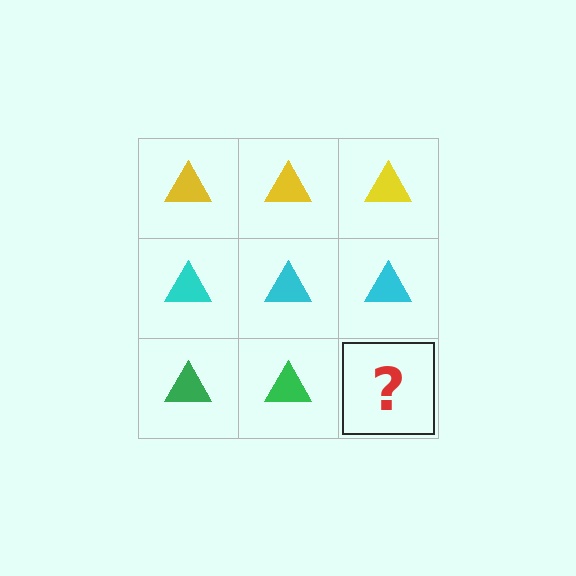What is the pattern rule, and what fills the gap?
The rule is that each row has a consistent color. The gap should be filled with a green triangle.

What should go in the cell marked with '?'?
The missing cell should contain a green triangle.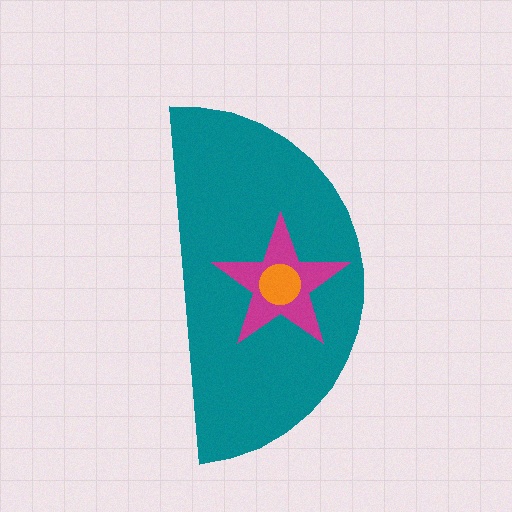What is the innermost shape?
The orange circle.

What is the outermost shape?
The teal semicircle.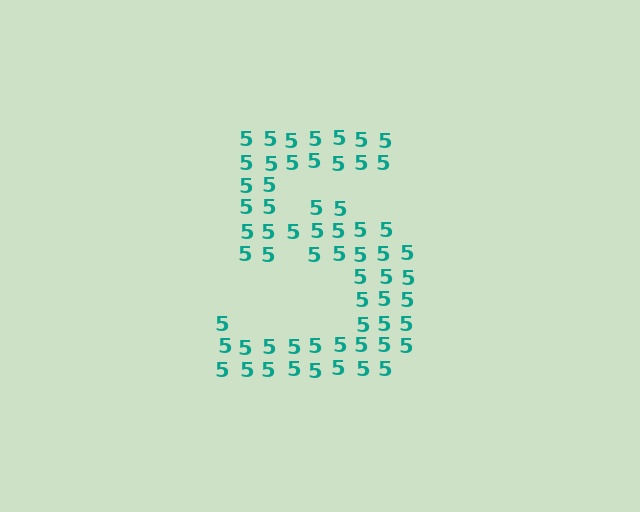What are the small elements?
The small elements are digit 5's.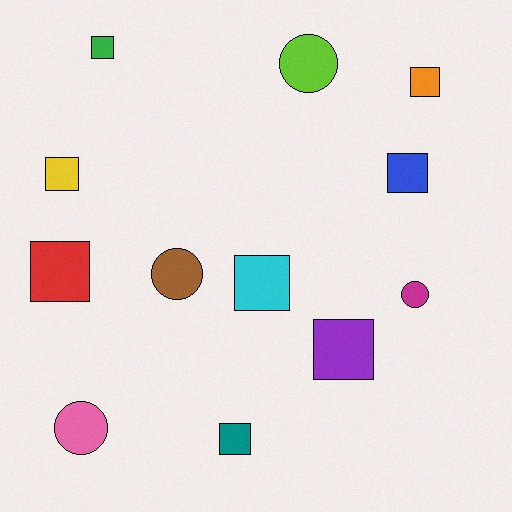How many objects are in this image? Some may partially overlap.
There are 12 objects.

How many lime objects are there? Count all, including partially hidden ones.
There is 1 lime object.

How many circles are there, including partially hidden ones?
There are 4 circles.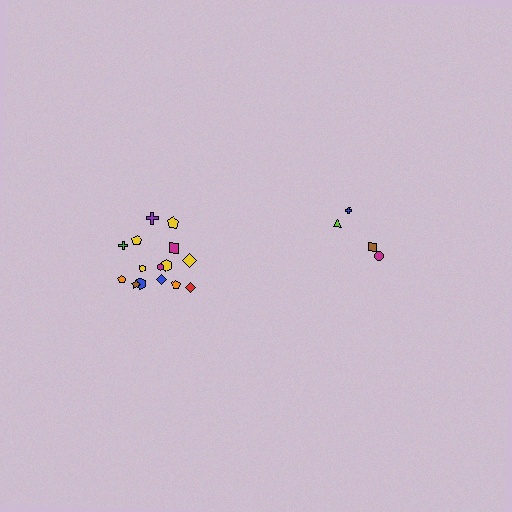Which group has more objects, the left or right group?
The left group.